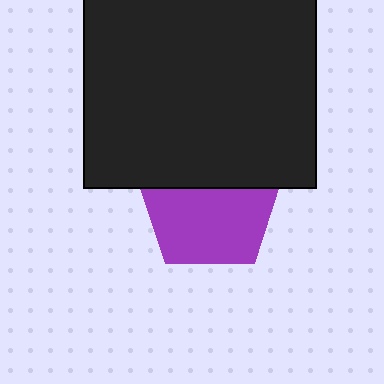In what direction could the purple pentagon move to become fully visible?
The purple pentagon could move down. That would shift it out from behind the black square entirely.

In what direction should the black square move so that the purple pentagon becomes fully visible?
The black square should move up. That is the shortest direction to clear the overlap and leave the purple pentagon fully visible.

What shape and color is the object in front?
The object in front is a black square.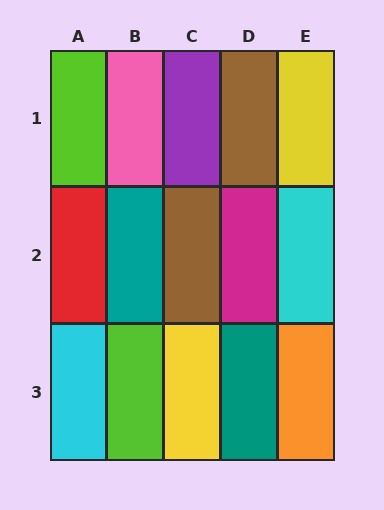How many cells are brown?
2 cells are brown.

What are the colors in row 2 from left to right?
Red, teal, brown, magenta, cyan.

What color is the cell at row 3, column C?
Yellow.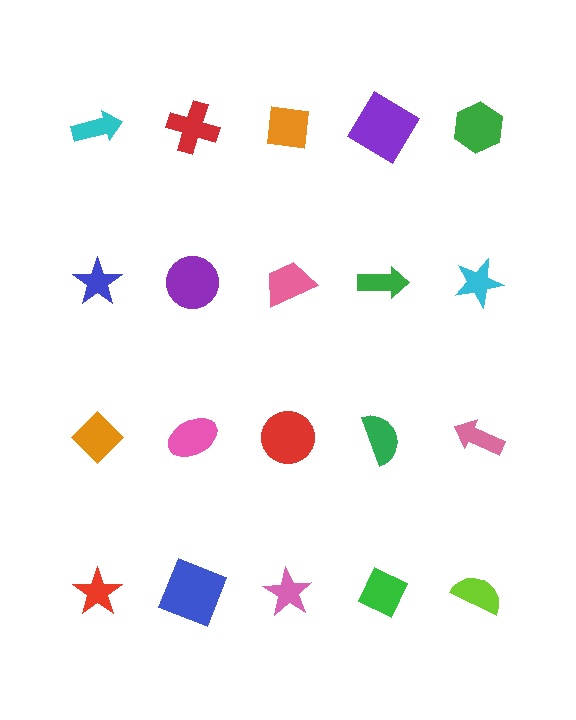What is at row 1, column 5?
A green hexagon.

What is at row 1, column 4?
A purple diamond.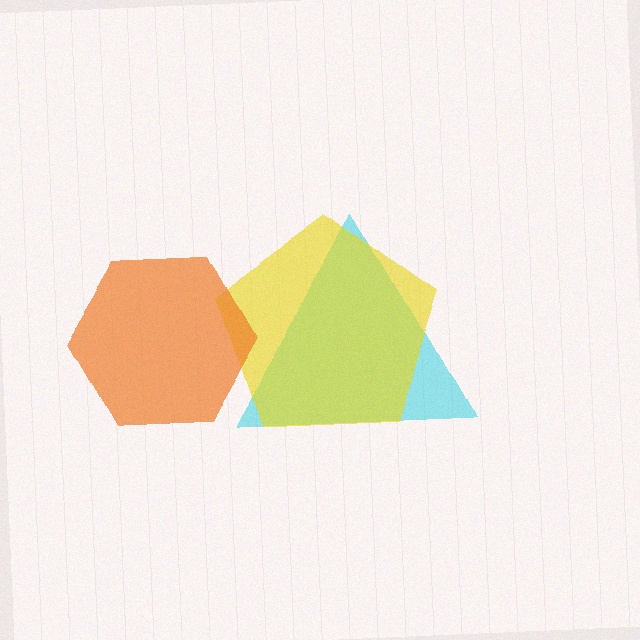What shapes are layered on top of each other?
The layered shapes are: a cyan triangle, a yellow pentagon, an orange hexagon.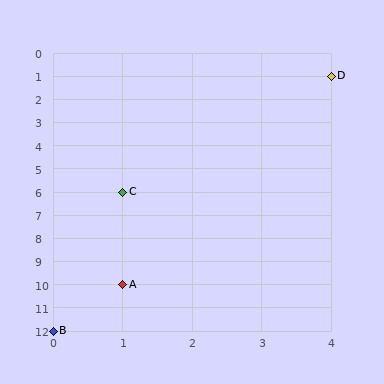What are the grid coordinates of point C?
Point C is at grid coordinates (1, 6).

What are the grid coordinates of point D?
Point D is at grid coordinates (4, 1).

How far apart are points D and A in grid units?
Points D and A are 3 columns and 9 rows apart (about 9.5 grid units diagonally).